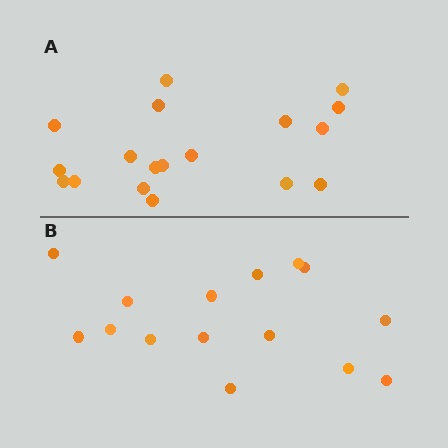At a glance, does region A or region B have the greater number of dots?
Region A (the top region) has more dots.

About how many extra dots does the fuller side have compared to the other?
Region A has just a few more — roughly 2 or 3 more dots than region B.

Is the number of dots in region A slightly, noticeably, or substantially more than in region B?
Region A has only slightly more — the two regions are fairly close. The ratio is roughly 1.2 to 1.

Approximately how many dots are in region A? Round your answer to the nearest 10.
About 20 dots. (The exact count is 18, which rounds to 20.)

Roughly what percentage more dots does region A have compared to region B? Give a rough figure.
About 20% more.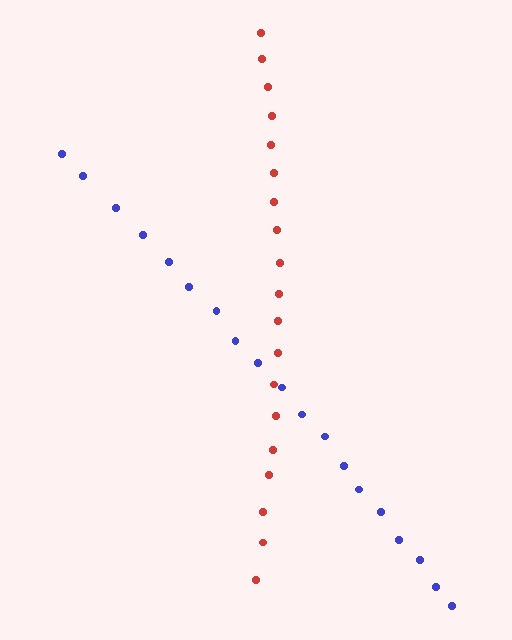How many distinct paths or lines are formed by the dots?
There are 2 distinct paths.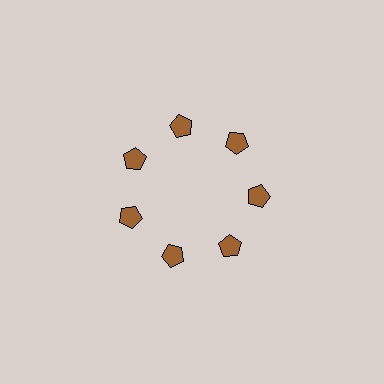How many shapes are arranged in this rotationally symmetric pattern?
There are 7 shapes, arranged in 7 groups of 1.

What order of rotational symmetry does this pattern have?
This pattern has 7-fold rotational symmetry.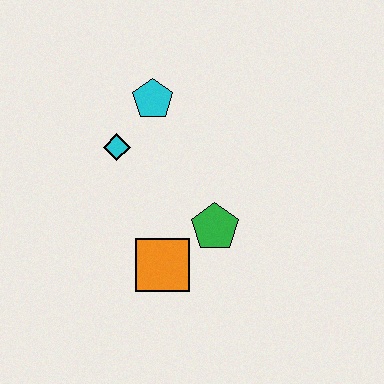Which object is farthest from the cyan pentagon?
The orange square is farthest from the cyan pentagon.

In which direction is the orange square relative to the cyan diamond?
The orange square is below the cyan diamond.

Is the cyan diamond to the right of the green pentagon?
No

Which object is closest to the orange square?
The green pentagon is closest to the orange square.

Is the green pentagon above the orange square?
Yes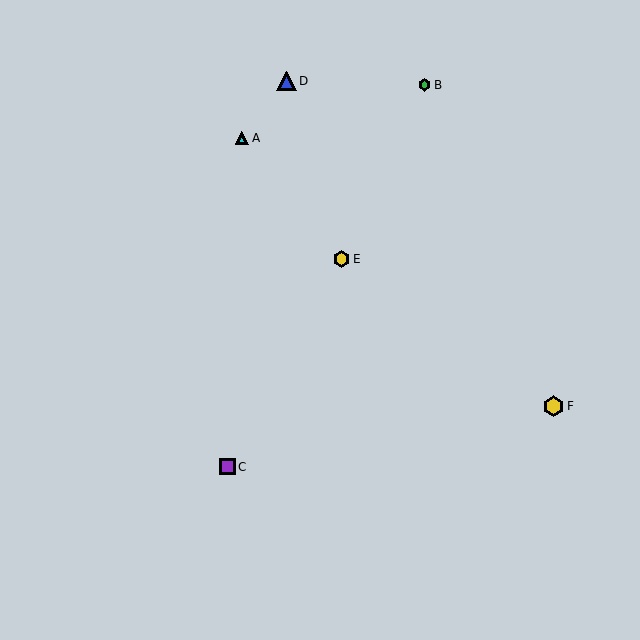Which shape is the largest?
The yellow hexagon (labeled F) is the largest.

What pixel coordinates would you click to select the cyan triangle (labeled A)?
Click at (242, 138) to select the cyan triangle A.